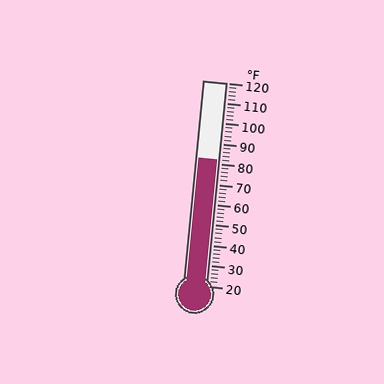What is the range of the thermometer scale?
The thermometer scale ranges from 20°F to 120°F.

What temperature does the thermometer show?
The thermometer shows approximately 82°F.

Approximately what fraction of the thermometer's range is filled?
The thermometer is filled to approximately 60% of its range.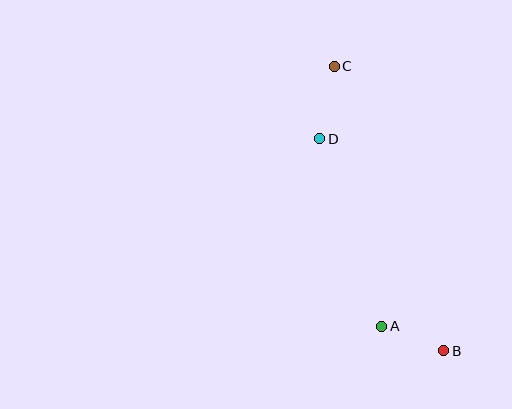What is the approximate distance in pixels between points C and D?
The distance between C and D is approximately 74 pixels.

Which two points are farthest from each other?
Points B and C are farthest from each other.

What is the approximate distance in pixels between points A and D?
The distance between A and D is approximately 197 pixels.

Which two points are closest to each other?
Points A and B are closest to each other.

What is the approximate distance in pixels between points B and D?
The distance between B and D is approximately 245 pixels.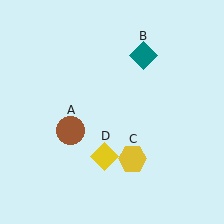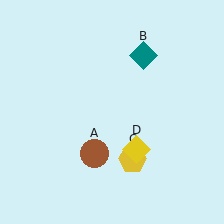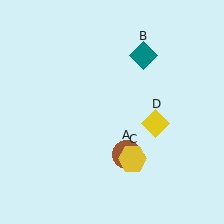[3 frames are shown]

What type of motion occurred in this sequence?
The brown circle (object A), yellow diamond (object D) rotated counterclockwise around the center of the scene.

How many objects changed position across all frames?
2 objects changed position: brown circle (object A), yellow diamond (object D).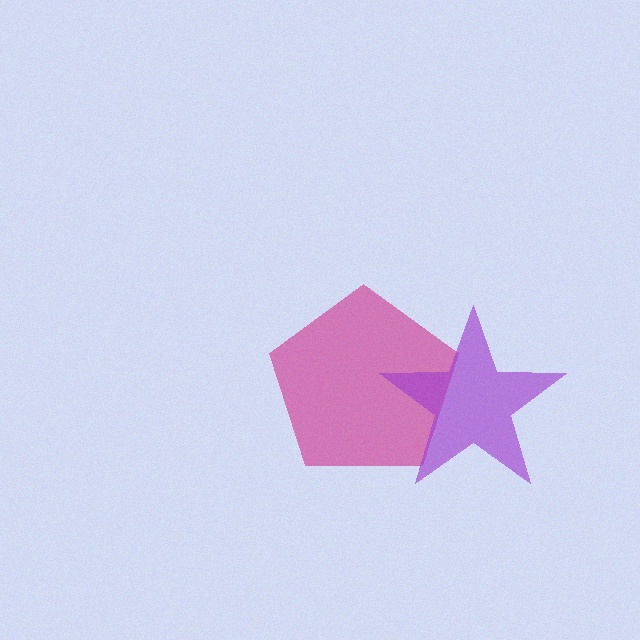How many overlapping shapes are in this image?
There are 2 overlapping shapes in the image.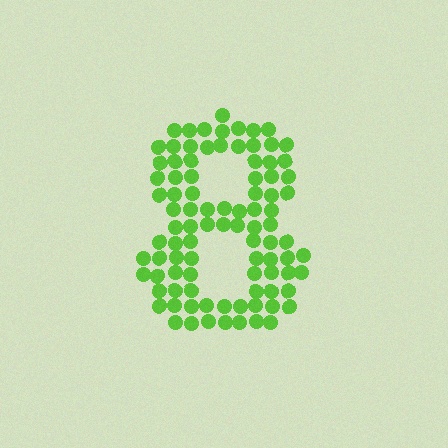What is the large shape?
The large shape is the digit 8.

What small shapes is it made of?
It is made of small circles.